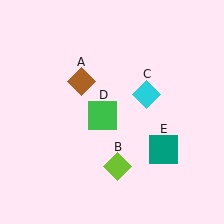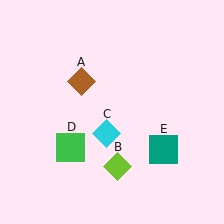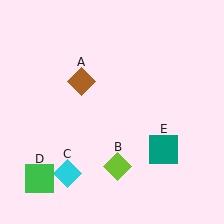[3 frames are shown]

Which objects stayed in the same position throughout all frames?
Brown diamond (object A) and lime diamond (object B) and teal square (object E) remained stationary.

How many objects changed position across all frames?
2 objects changed position: cyan diamond (object C), green square (object D).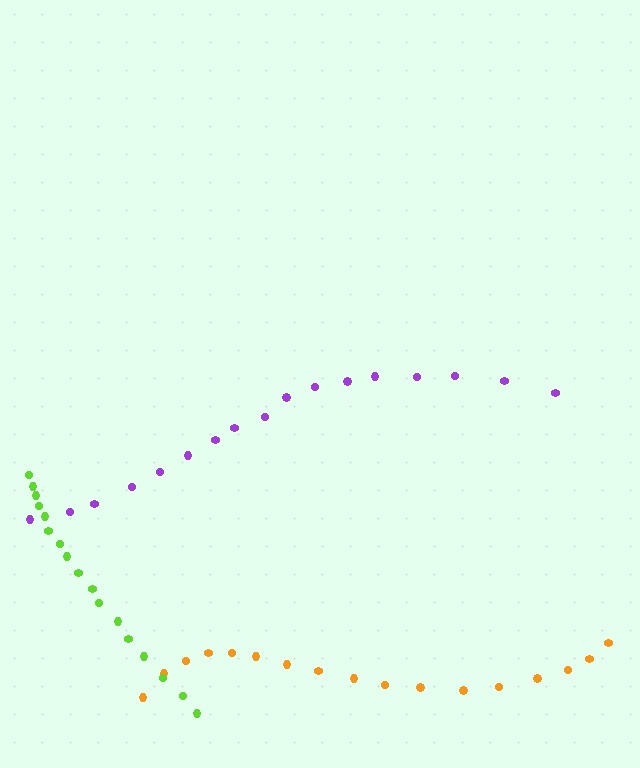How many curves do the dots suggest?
There are 3 distinct paths.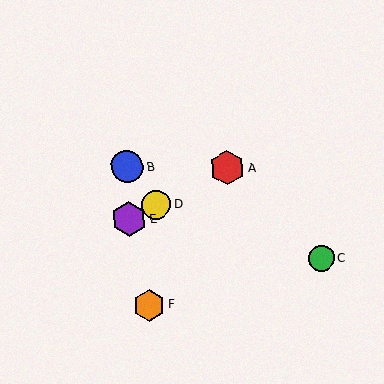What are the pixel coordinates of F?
Object F is at (149, 305).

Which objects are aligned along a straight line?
Objects A, D, E are aligned along a straight line.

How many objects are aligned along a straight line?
3 objects (A, D, E) are aligned along a straight line.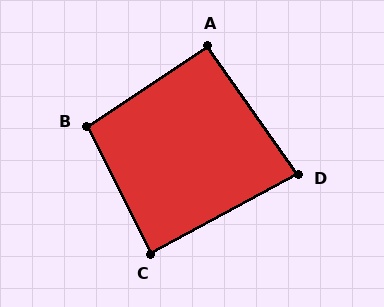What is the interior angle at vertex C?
Approximately 89 degrees (approximately right).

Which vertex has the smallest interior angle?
D, at approximately 83 degrees.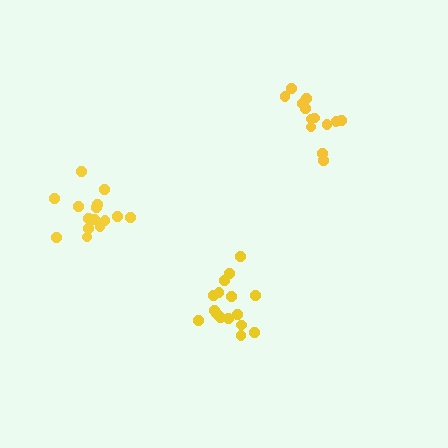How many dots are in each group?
Group 1: 15 dots, Group 2: 16 dots, Group 3: 13 dots (44 total).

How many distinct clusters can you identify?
There are 3 distinct clusters.